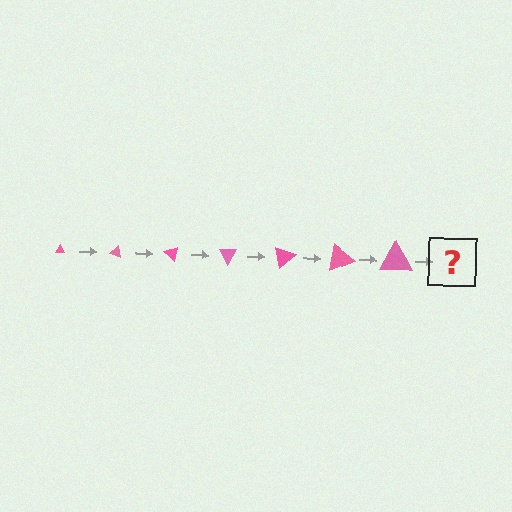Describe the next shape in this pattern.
It should be a triangle, larger than the previous one and rotated 140 degrees from the start.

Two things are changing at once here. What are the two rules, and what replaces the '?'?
The two rules are that the triangle grows larger each step and it rotates 20 degrees each step. The '?' should be a triangle, larger than the previous one and rotated 140 degrees from the start.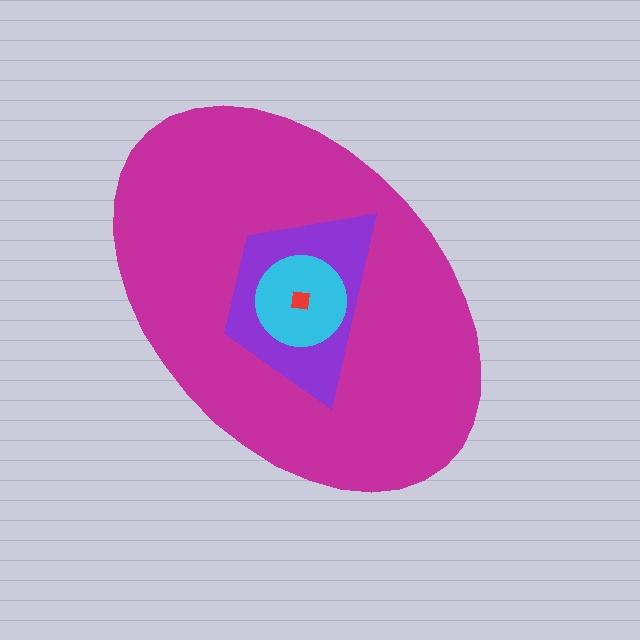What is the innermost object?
The red square.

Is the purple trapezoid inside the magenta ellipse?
Yes.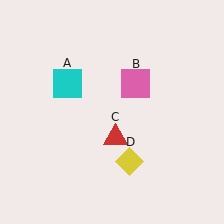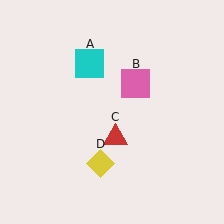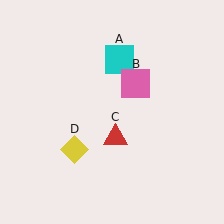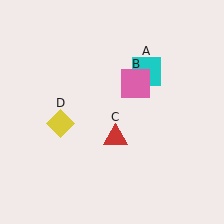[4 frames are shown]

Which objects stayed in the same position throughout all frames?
Pink square (object B) and red triangle (object C) remained stationary.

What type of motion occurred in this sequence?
The cyan square (object A), yellow diamond (object D) rotated clockwise around the center of the scene.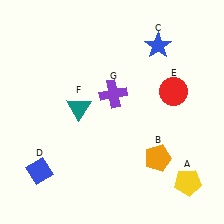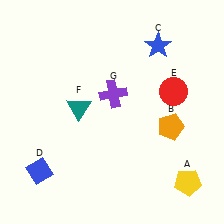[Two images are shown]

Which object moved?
The orange pentagon (B) moved up.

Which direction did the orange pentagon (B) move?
The orange pentagon (B) moved up.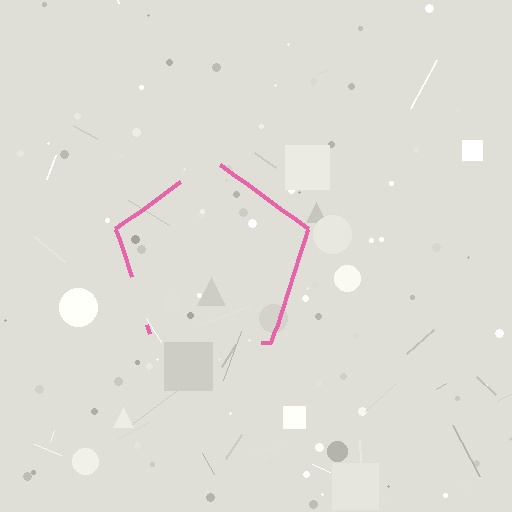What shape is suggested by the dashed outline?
The dashed outline suggests a pentagon.